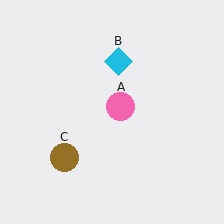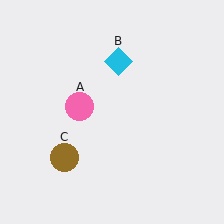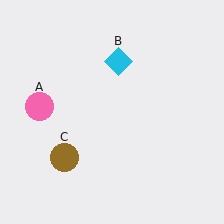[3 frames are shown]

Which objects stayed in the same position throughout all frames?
Cyan diamond (object B) and brown circle (object C) remained stationary.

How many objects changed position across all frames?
1 object changed position: pink circle (object A).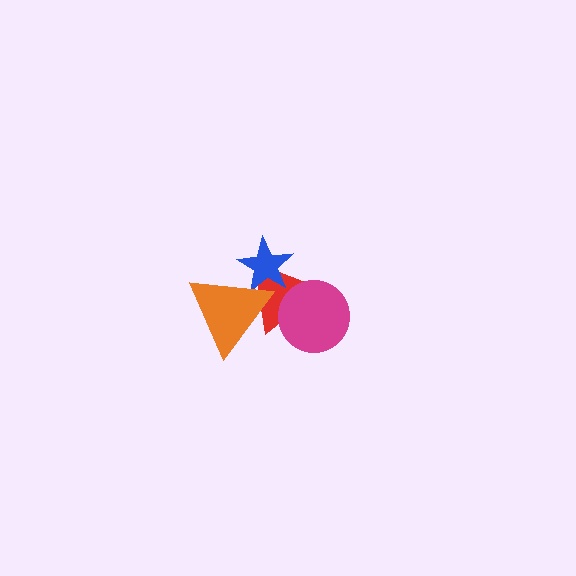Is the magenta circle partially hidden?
No, no other shape covers it.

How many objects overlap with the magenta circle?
1 object overlaps with the magenta circle.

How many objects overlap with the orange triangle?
2 objects overlap with the orange triangle.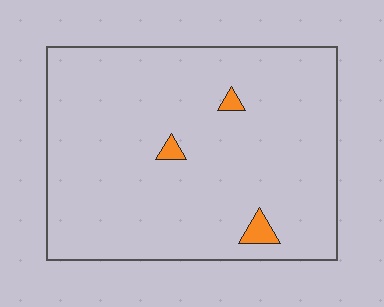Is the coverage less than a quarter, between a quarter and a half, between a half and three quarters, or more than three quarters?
Less than a quarter.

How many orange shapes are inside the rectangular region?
3.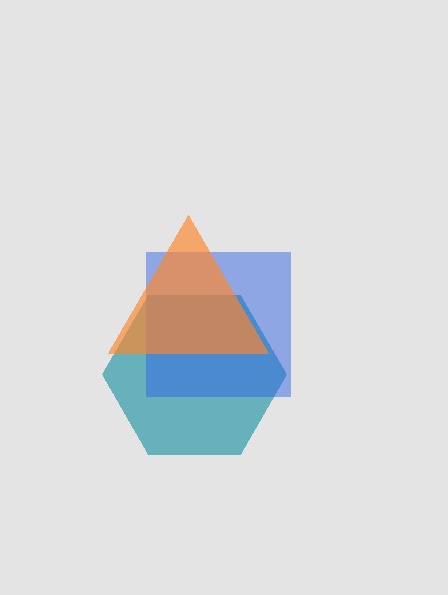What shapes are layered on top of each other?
The layered shapes are: a teal hexagon, a blue square, an orange triangle.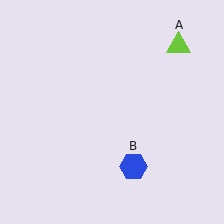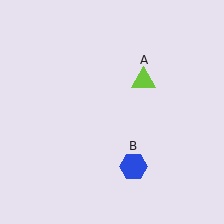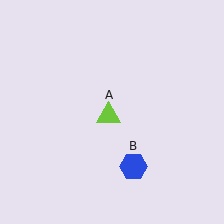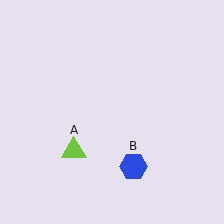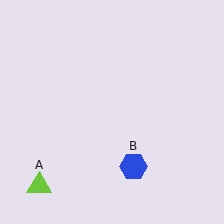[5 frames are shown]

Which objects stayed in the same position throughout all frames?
Blue hexagon (object B) remained stationary.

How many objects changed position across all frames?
1 object changed position: lime triangle (object A).